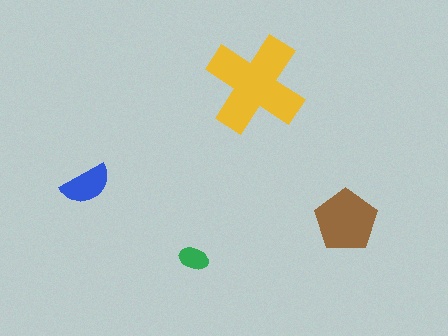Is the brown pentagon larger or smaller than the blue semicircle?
Larger.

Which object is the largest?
The yellow cross.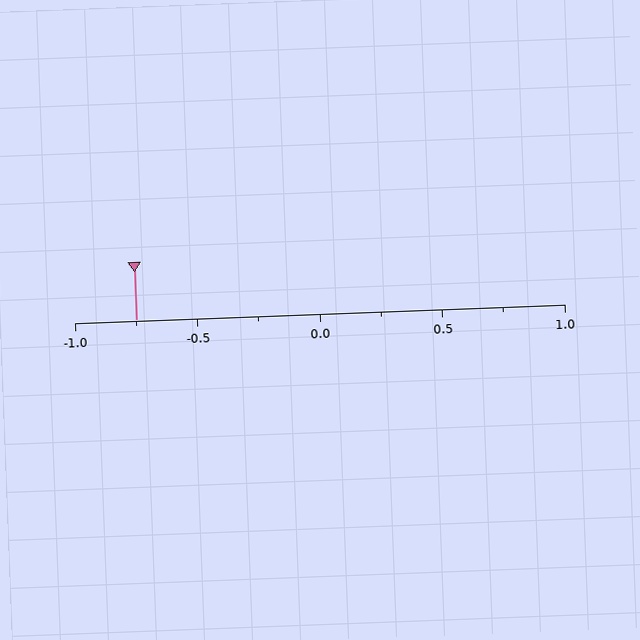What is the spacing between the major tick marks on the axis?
The major ticks are spaced 0.5 apart.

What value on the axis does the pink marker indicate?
The marker indicates approximately -0.75.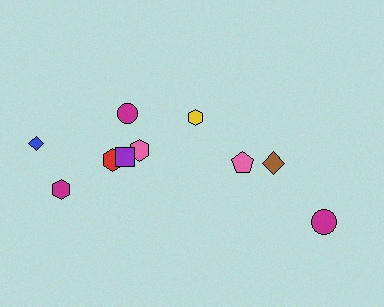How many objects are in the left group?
There are 6 objects.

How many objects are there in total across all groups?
There are 10 objects.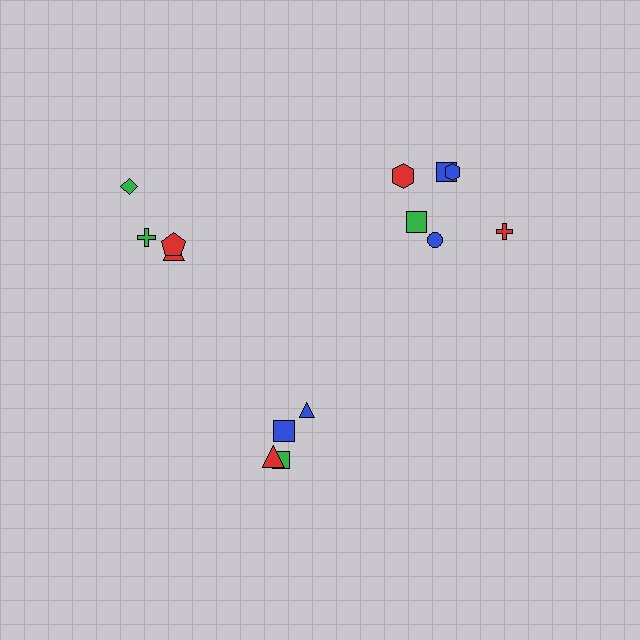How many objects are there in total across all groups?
There are 14 objects.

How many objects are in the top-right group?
There are 6 objects.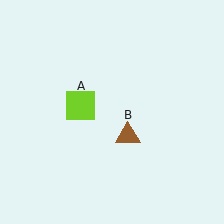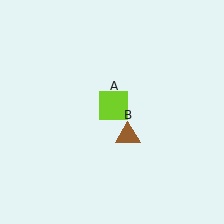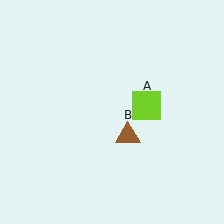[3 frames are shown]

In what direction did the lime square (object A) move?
The lime square (object A) moved right.